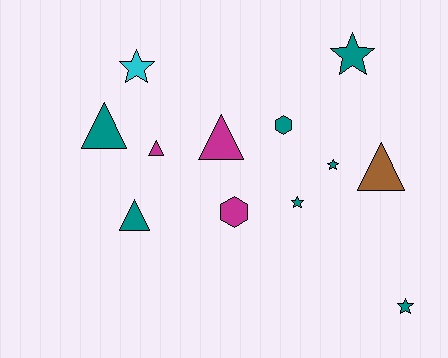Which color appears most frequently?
Teal, with 7 objects.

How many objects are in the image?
There are 12 objects.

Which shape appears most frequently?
Star, with 5 objects.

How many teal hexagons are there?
There is 1 teal hexagon.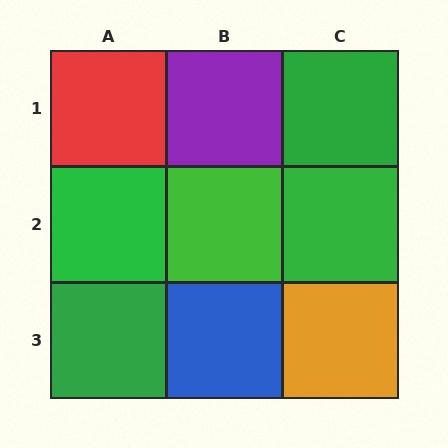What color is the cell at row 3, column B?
Blue.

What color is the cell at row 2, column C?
Green.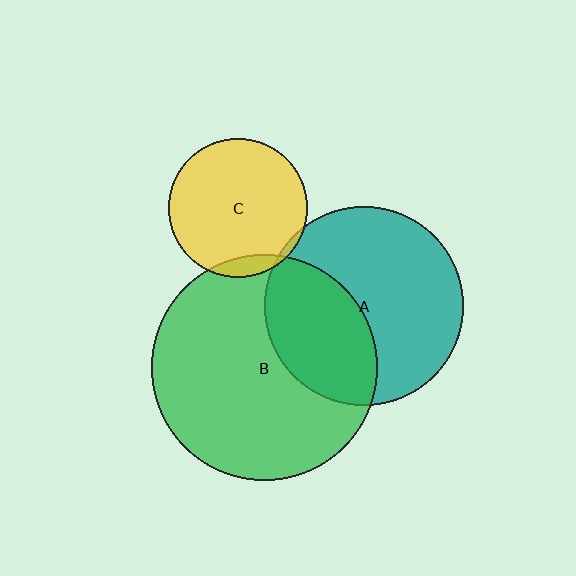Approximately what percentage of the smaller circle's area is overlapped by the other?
Approximately 10%.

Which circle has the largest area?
Circle B (green).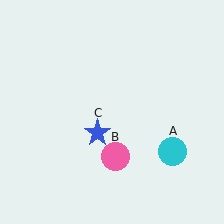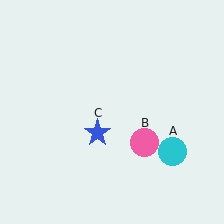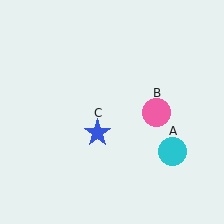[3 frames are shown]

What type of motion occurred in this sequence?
The pink circle (object B) rotated counterclockwise around the center of the scene.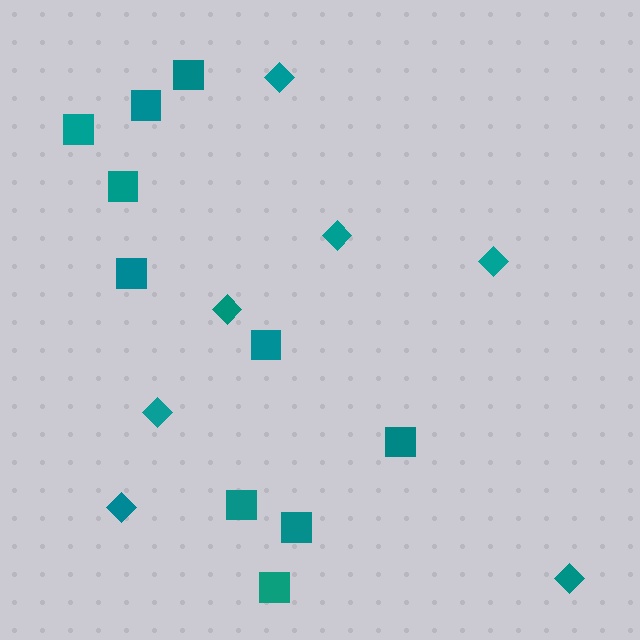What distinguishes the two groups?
There are 2 groups: one group of diamonds (7) and one group of squares (10).